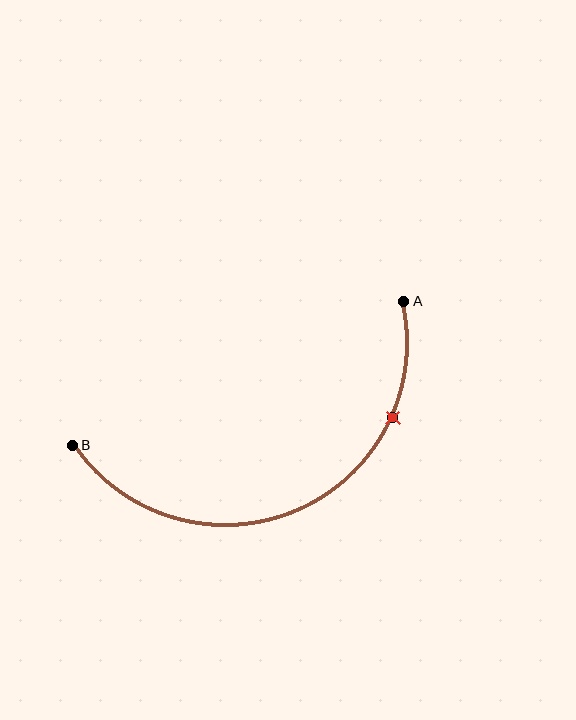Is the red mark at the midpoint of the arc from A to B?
No. The red mark lies on the arc but is closer to endpoint A. The arc midpoint would be at the point on the curve equidistant along the arc from both A and B.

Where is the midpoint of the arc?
The arc midpoint is the point on the curve farthest from the straight line joining A and B. It sits below that line.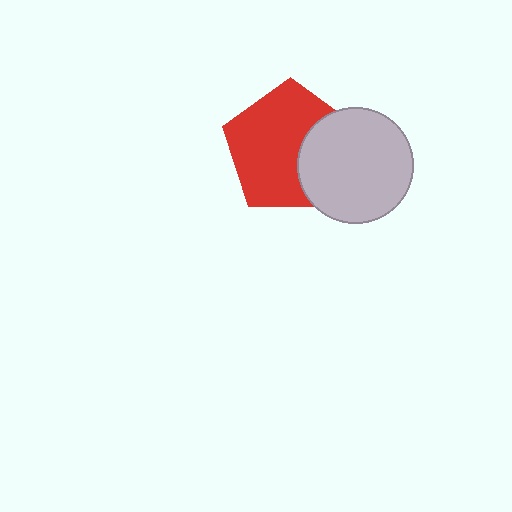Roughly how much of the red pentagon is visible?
Most of it is visible (roughly 68%).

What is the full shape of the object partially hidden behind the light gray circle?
The partially hidden object is a red pentagon.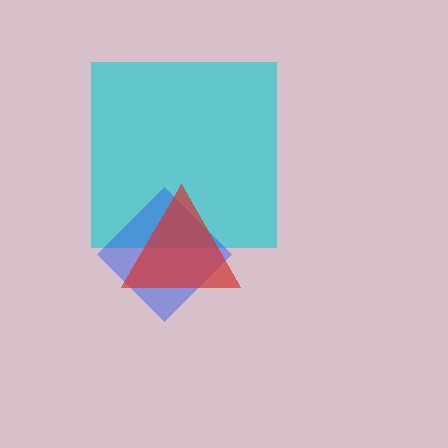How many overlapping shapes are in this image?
There are 3 overlapping shapes in the image.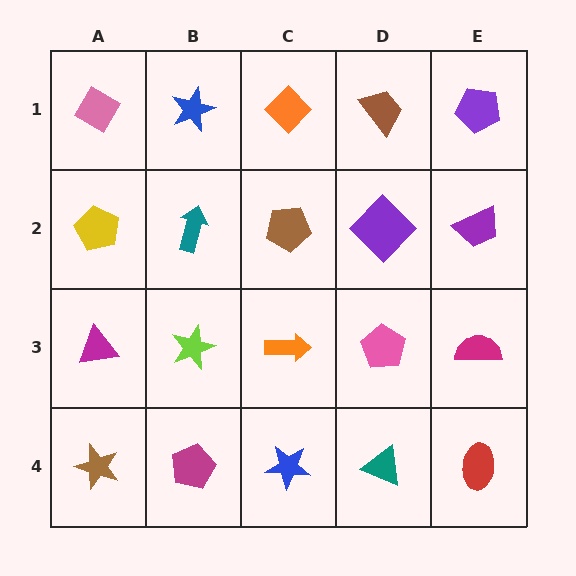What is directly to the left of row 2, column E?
A purple diamond.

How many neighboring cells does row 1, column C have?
3.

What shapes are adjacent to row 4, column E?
A magenta semicircle (row 3, column E), a teal triangle (row 4, column D).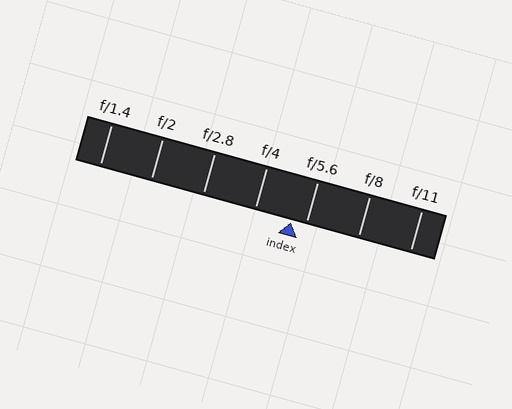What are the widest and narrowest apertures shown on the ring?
The widest aperture shown is f/1.4 and the narrowest is f/11.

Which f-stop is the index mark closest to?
The index mark is closest to f/5.6.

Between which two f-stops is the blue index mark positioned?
The index mark is between f/4 and f/5.6.